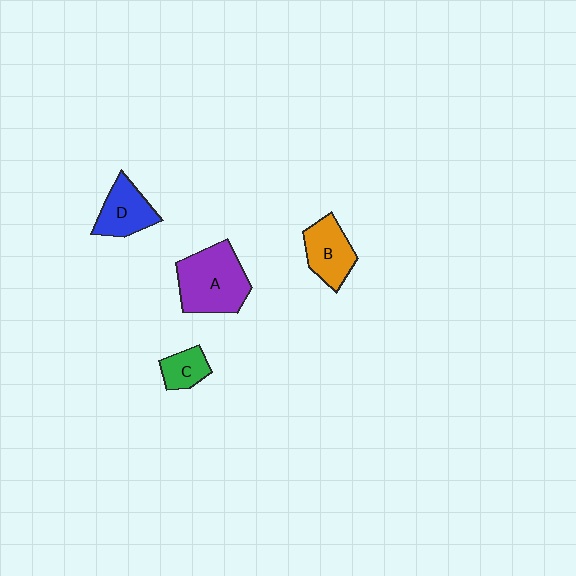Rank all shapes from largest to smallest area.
From largest to smallest: A (purple), B (orange), D (blue), C (green).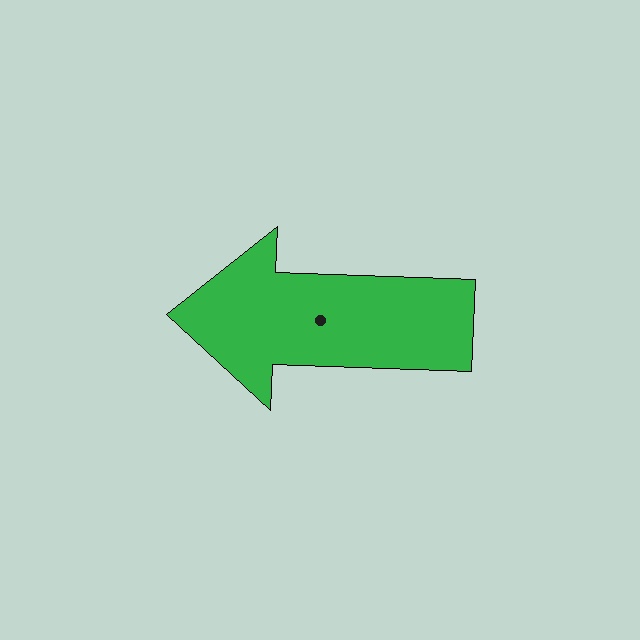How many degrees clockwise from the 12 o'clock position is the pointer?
Approximately 272 degrees.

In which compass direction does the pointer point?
West.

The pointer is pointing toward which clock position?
Roughly 9 o'clock.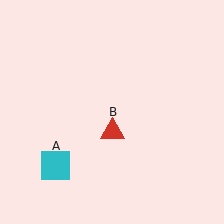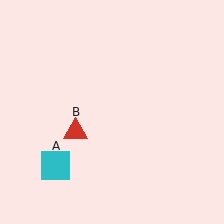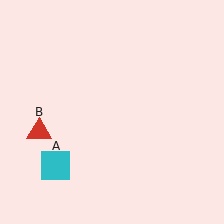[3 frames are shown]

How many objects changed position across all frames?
1 object changed position: red triangle (object B).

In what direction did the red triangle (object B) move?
The red triangle (object B) moved left.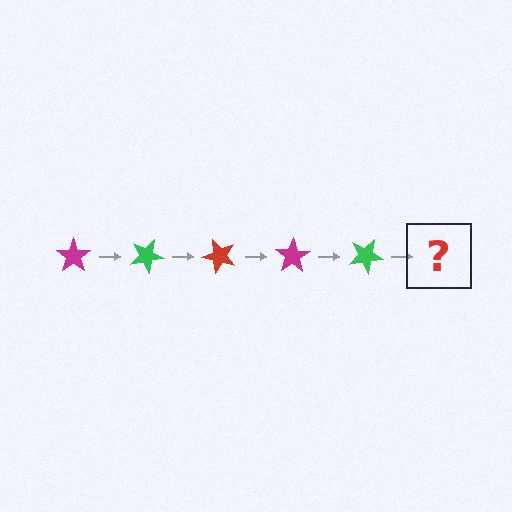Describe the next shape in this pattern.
It should be a red star, rotated 125 degrees from the start.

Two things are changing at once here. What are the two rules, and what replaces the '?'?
The two rules are that it rotates 25 degrees each step and the color cycles through magenta, green, and red. The '?' should be a red star, rotated 125 degrees from the start.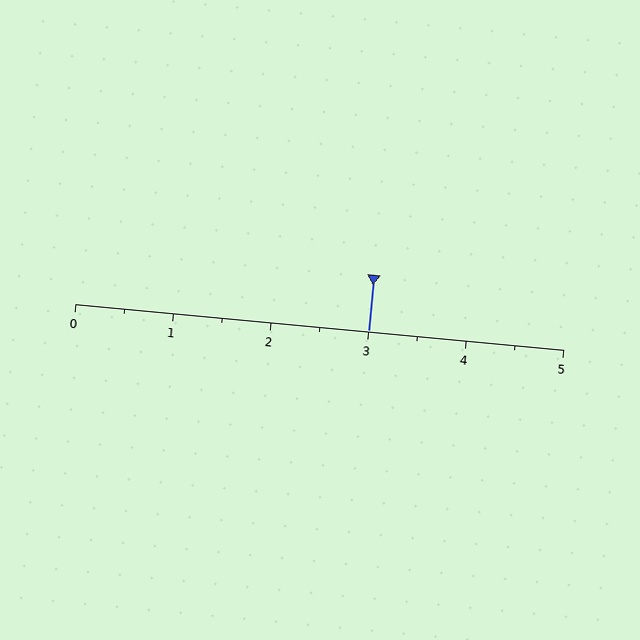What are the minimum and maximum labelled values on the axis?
The axis runs from 0 to 5.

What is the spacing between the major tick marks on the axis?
The major ticks are spaced 1 apart.